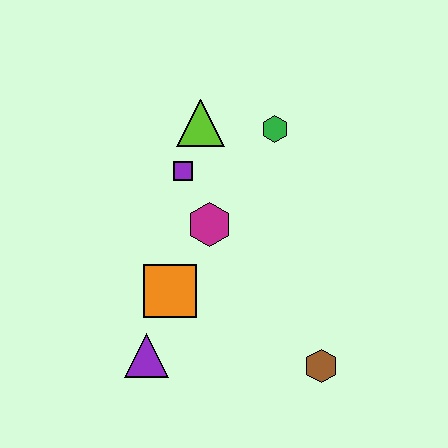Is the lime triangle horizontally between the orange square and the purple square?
No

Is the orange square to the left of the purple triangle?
No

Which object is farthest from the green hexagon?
The purple triangle is farthest from the green hexagon.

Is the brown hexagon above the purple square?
No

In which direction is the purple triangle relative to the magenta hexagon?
The purple triangle is below the magenta hexagon.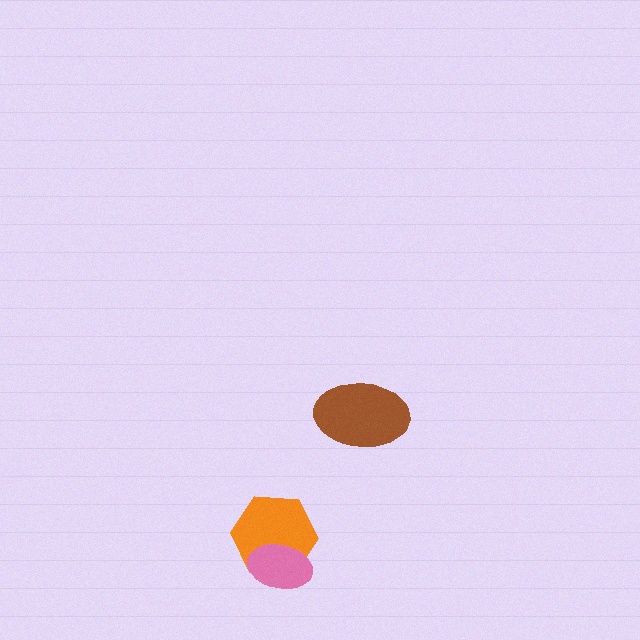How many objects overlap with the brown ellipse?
0 objects overlap with the brown ellipse.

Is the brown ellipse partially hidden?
No, no other shape covers it.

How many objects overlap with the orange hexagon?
1 object overlaps with the orange hexagon.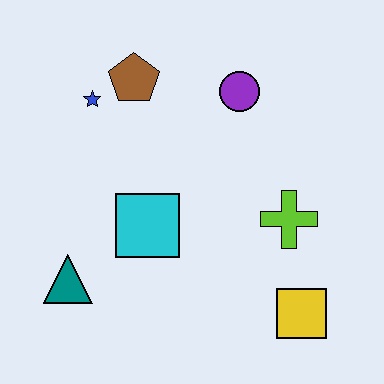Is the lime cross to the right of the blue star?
Yes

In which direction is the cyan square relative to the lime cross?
The cyan square is to the left of the lime cross.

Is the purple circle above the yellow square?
Yes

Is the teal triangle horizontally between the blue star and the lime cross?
No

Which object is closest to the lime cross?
The yellow square is closest to the lime cross.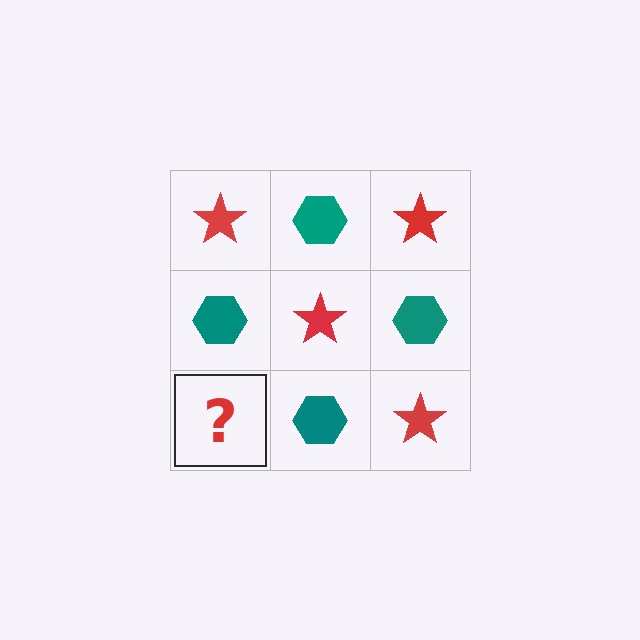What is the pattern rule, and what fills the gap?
The rule is that it alternates red star and teal hexagon in a checkerboard pattern. The gap should be filled with a red star.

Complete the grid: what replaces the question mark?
The question mark should be replaced with a red star.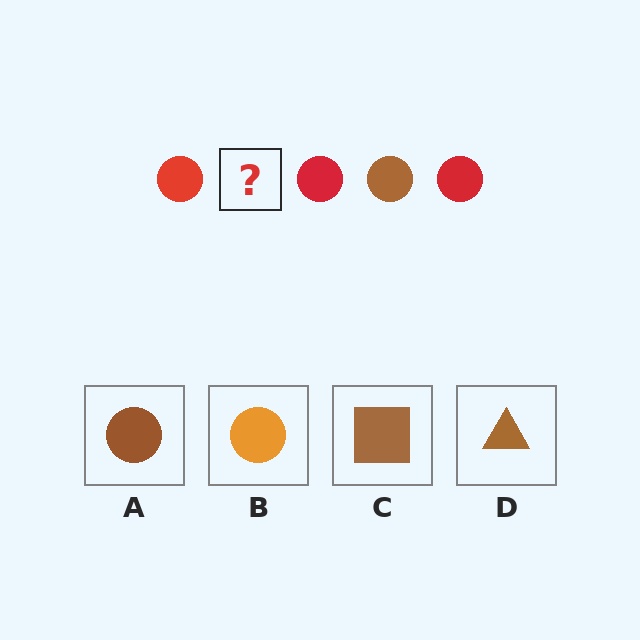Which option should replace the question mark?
Option A.